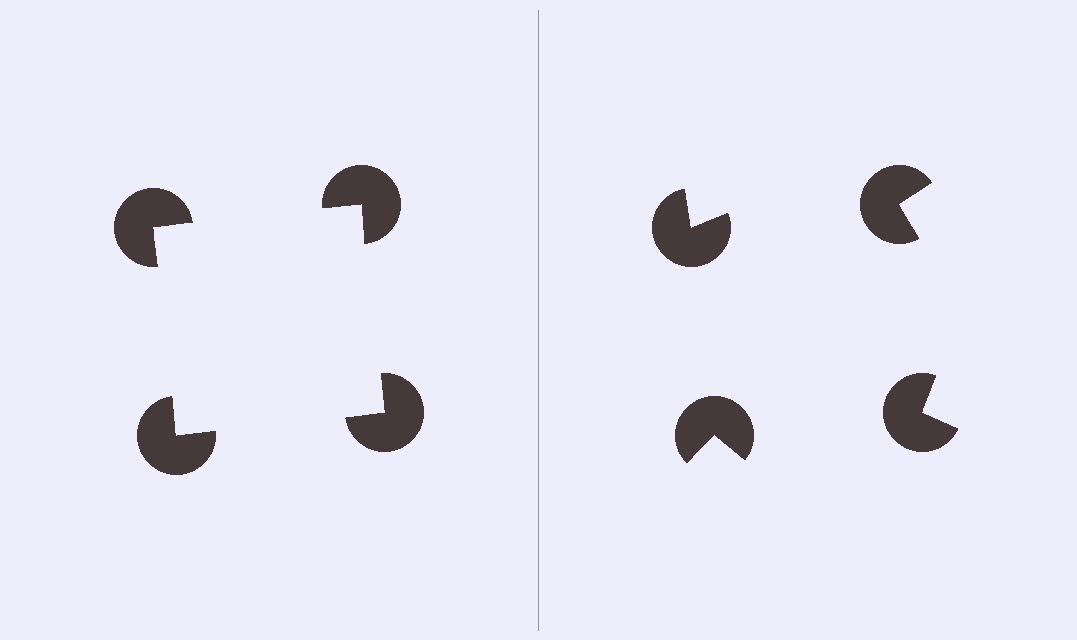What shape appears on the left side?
An illusory square.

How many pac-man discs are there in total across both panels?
8 — 4 on each side.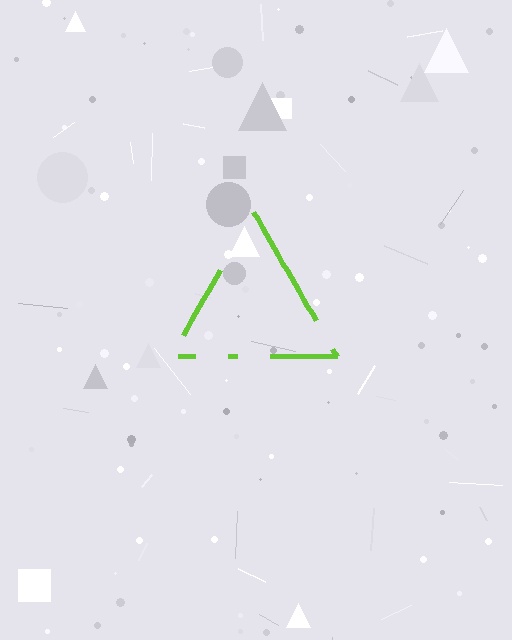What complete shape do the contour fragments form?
The contour fragments form a triangle.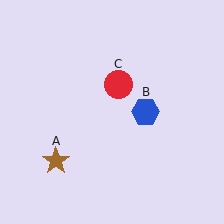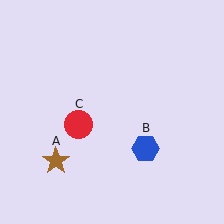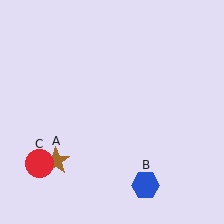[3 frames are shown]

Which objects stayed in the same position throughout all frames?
Brown star (object A) remained stationary.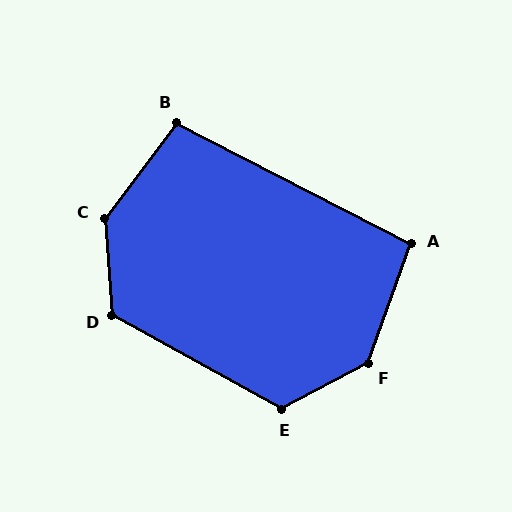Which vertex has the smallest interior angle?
A, at approximately 98 degrees.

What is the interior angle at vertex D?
Approximately 123 degrees (obtuse).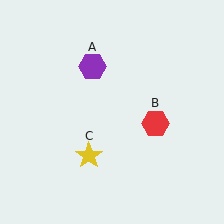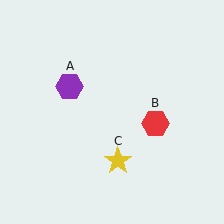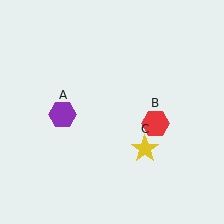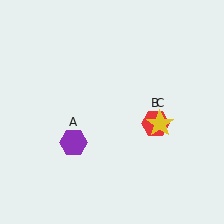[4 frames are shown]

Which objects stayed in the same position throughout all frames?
Red hexagon (object B) remained stationary.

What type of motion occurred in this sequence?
The purple hexagon (object A), yellow star (object C) rotated counterclockwise around the center of the scene.